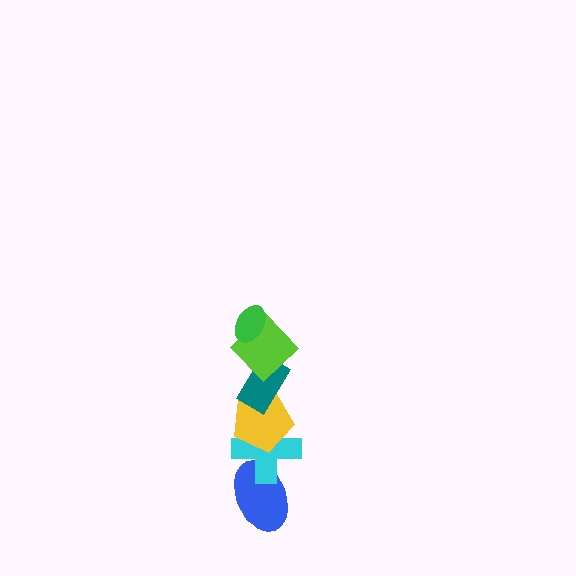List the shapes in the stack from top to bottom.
From top to bottom: the green ellipse, the lime diamond, the teal rectangle, the yellow pentagon, the cyan cross, the blue ellipse.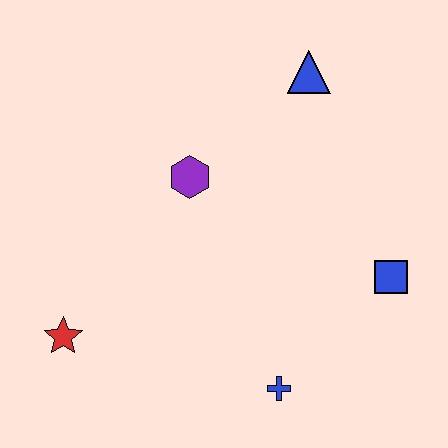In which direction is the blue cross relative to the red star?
The blue cross is to the right of the red star.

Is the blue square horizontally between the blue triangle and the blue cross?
No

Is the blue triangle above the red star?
Yes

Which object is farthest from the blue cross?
The blue triangle is farthest from the blue cross.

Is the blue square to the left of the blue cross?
No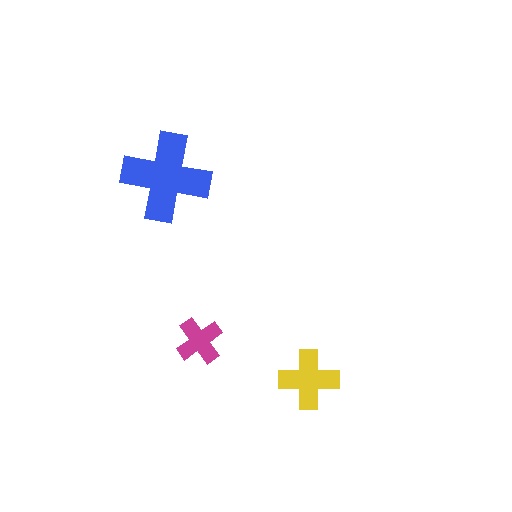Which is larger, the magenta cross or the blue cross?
The blue one.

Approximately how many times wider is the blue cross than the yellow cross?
About 1.5 times wider.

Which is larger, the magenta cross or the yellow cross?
The yellow one.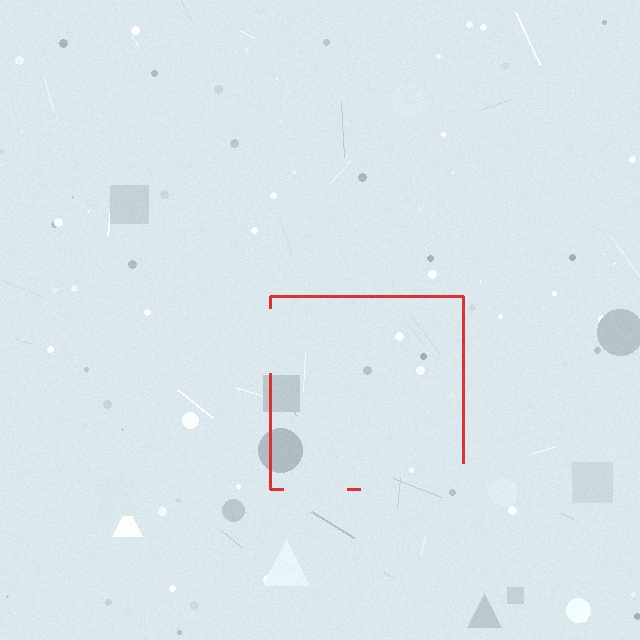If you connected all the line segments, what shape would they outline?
They would outline a square.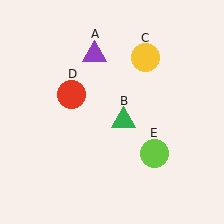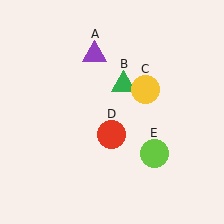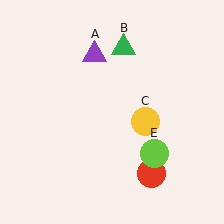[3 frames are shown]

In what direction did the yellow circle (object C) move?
The yellow circle (object C) moved down.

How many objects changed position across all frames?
3 objects changed position: green triangle (object B), yellow circle (object C), red circle (object D).